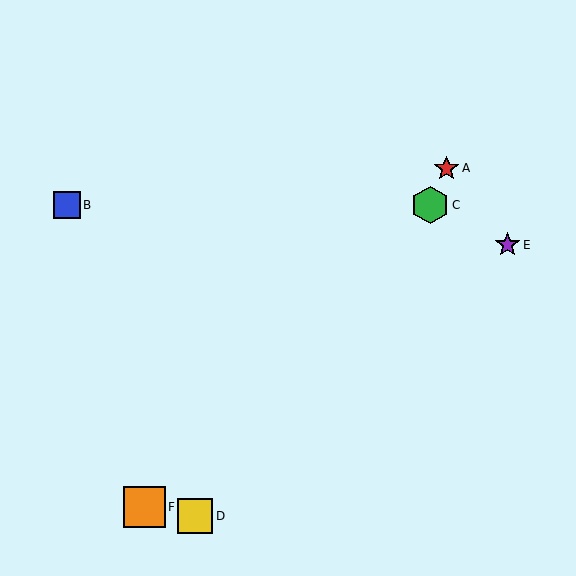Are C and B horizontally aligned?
Yes, both are at y≈205.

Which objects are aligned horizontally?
Objects B, C are aligned horizontally.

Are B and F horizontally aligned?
No, B is at y≈205 and F is at y≈507.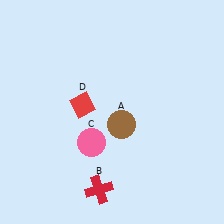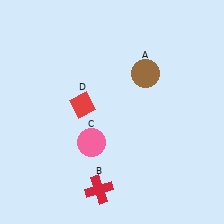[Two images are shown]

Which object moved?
The brown circle (A) moved up.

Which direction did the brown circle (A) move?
The brown circle (A) moved up.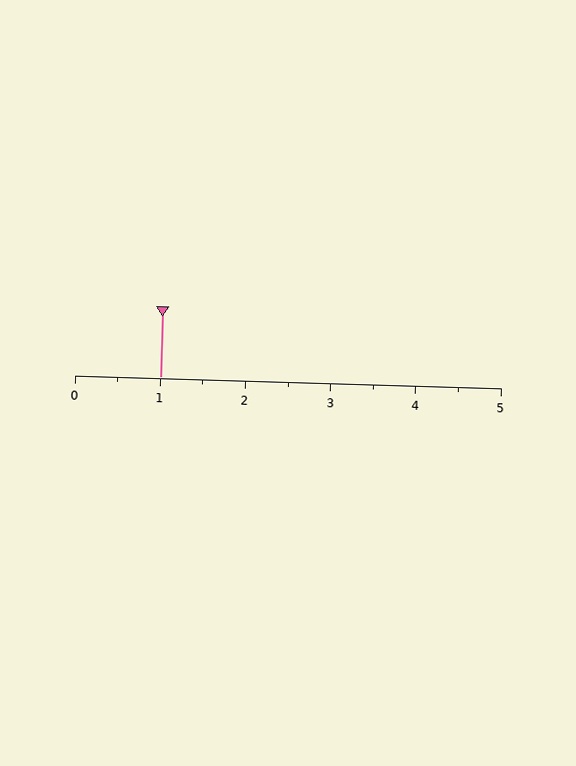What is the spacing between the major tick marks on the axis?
The major ticks are spaced 1 apart.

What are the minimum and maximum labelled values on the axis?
The axis runs from 0 to 5.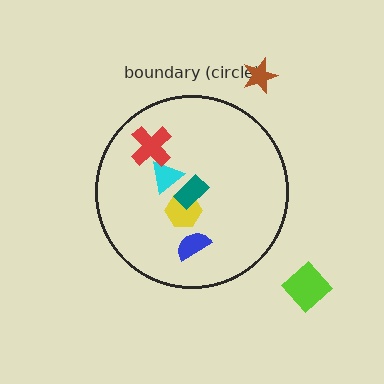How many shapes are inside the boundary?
5 inside, 2 outside.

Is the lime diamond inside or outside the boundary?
Outside.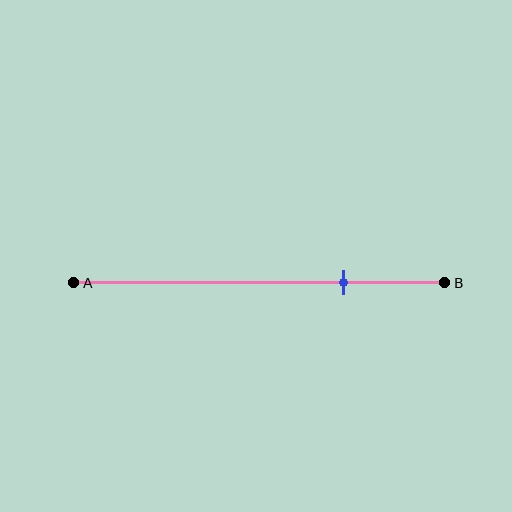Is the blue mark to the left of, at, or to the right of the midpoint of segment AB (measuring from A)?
The blue mark is to the right of the midpoint of segment AB.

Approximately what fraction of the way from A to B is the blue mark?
The blue mark is approximately 75% of the way from A to B.